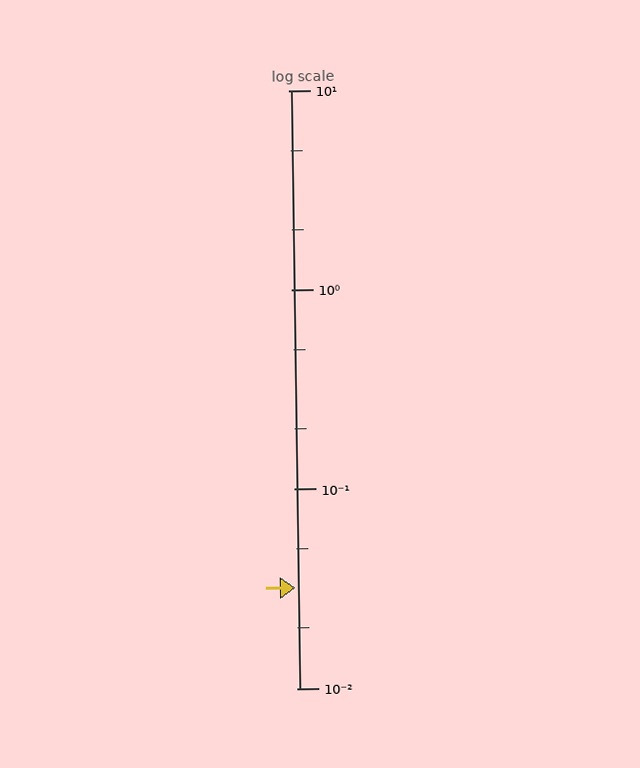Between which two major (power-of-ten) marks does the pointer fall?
The pointer is between 0.01 and 0.1.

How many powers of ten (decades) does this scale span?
The scale spans 3 decades, from 0.01 to 10.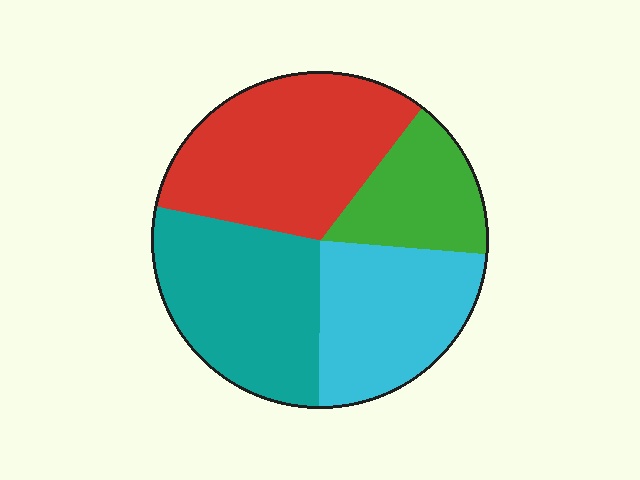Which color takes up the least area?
Green, at roughly 15%.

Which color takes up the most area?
Red, at roughly 30%.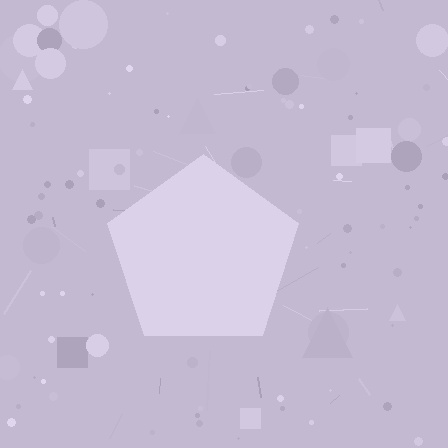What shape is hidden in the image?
A pentagon is hidden in the image.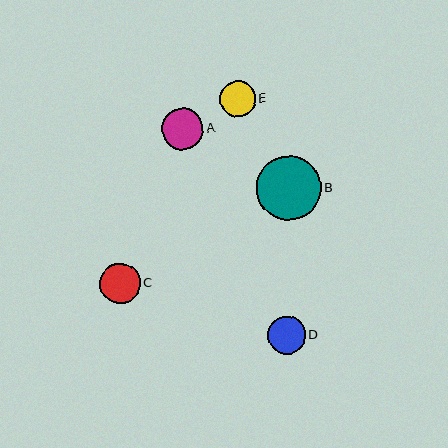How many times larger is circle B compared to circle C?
Circle B is approximately 1.6 times the size of circle C.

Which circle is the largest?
Circle B is the largest with a size of approximately 65 pixels.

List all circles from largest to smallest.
From largest to smallest: B, A, C, D, E.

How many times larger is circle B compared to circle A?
Circle B is approximately 1.6 times the size of circle A.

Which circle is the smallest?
Circle E is the smallest with a size of approximately 36 pixels.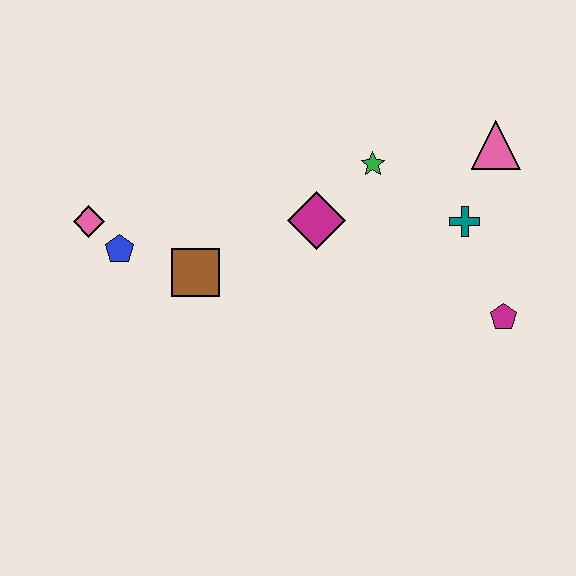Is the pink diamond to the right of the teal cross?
No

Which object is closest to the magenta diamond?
The green star is closest to the magenta diamond.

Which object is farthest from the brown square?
The pink triangle is farthest from the brown square.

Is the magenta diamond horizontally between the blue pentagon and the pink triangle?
Yes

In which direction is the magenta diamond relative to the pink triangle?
The magenta diamond is to the left of the pink triangle.